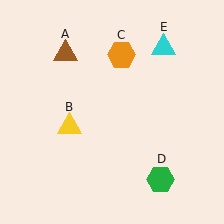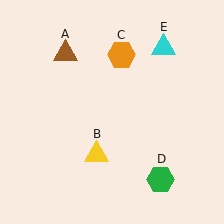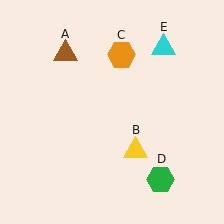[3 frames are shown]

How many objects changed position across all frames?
1 object changed position: yellow triangle (object B).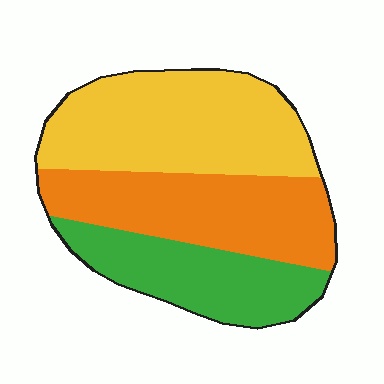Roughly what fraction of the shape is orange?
Orange takes up about one third (1/3) of the shape.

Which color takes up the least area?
Green, at roughly 25%.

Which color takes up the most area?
Yellow, at roughly 40%.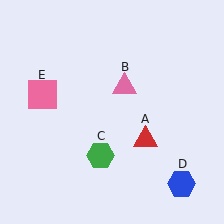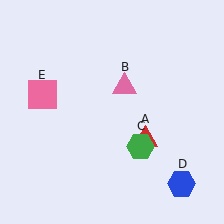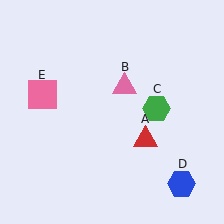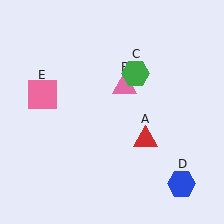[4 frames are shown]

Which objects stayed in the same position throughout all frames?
Red triangle (object A) and pink triangle (object B) and blue hexagon (object D) and pink square (object E) remained stationary.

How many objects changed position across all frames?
1 object changed position: green hexagon (object C).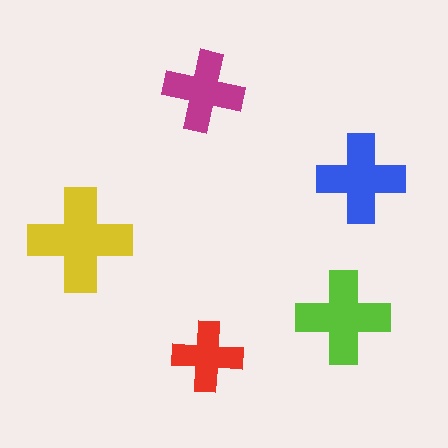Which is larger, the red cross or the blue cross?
The blue one.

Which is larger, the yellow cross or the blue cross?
The yellow one.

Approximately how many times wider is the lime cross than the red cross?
About 1.5 times wider.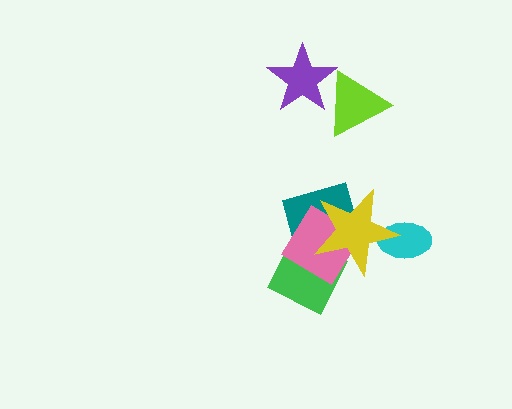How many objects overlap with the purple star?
1 object overlaps with the purple star.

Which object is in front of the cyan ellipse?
The yellow star is in front of the cyan ellipse.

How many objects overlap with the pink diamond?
3 objects overlap with the pink diamond.